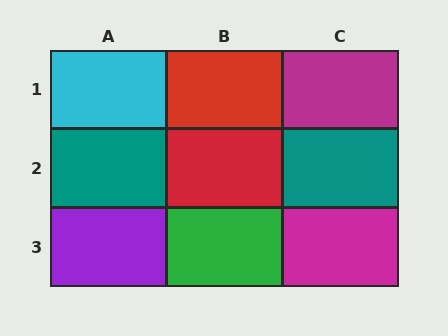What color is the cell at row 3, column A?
Purple.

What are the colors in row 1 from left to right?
Cyan, red, magenta.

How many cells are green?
1 cell is green.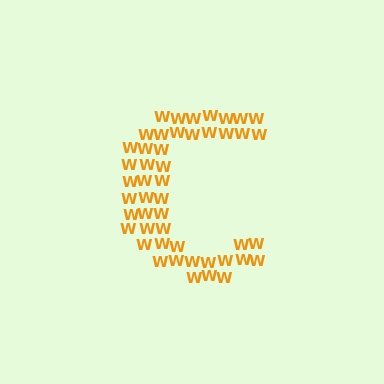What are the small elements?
The small elements are letter W's.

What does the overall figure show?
The overall figure shows the letter C.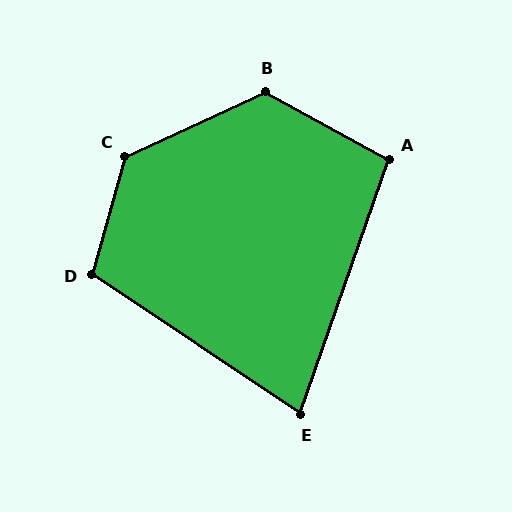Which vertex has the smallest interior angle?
E, at approximately 75 degrees.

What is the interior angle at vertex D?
Approximately 109 degrees (obtuse).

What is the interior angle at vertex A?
Approximately 100 degrees (obtuse).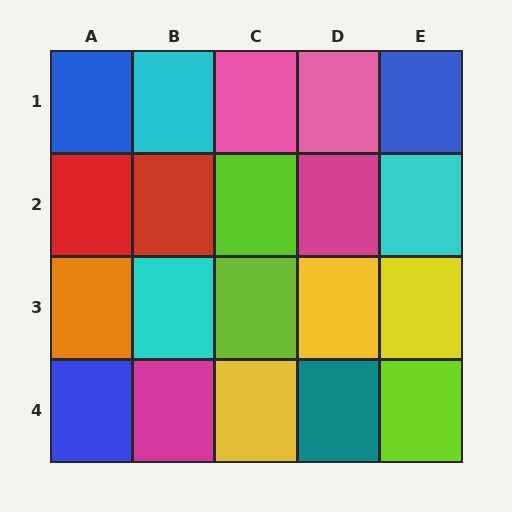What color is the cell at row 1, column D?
Pink.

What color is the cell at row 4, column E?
Lime.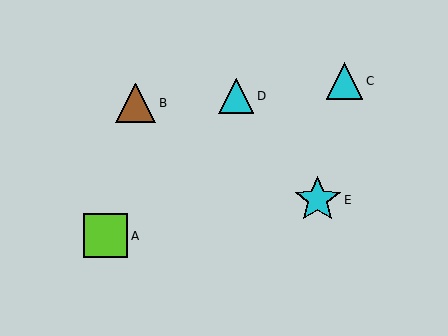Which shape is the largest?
The cyan star (labeled E) is the largest.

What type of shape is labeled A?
Shape A is a lime square.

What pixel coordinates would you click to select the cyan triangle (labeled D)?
Click at (236, 96) to select the cyan triangle D.